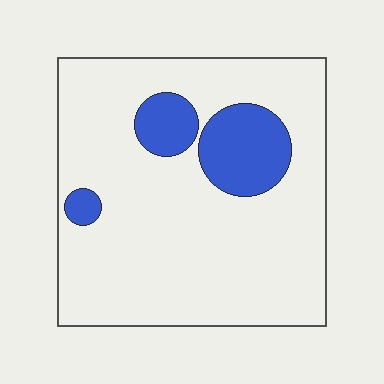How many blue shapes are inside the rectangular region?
3.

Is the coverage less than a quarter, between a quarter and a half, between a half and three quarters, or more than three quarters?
Less than a quarter.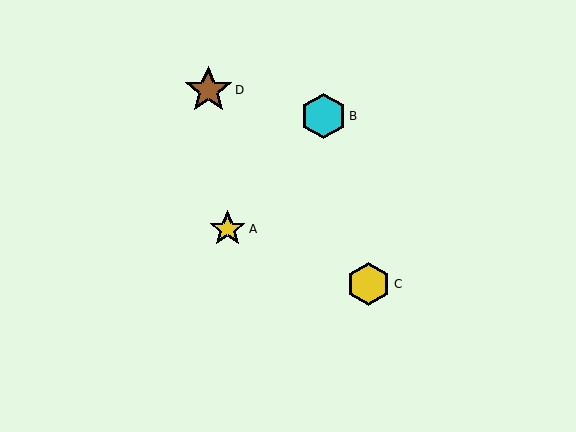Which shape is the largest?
The brown star (labeled D) is the largest.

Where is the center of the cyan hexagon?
The center of the cyan hexagon is at (323, 116).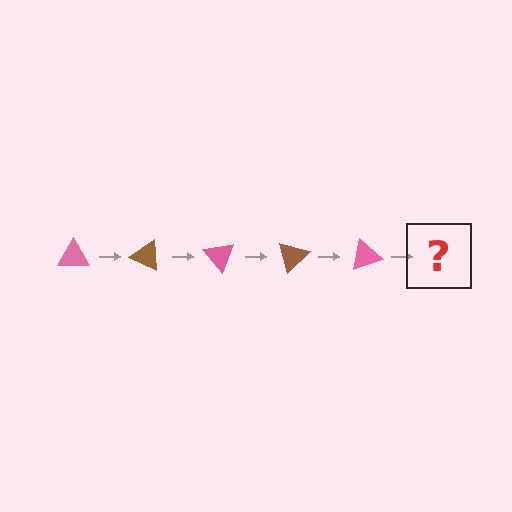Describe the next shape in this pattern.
It should be a brown triangle, rotated 125 degrees from the start.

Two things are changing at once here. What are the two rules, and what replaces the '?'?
The two rules are that it rotates 25 degrees each step and the color cycles through pink and brown. The '?' should be a brown triangle, rotated 125 degrees from the start.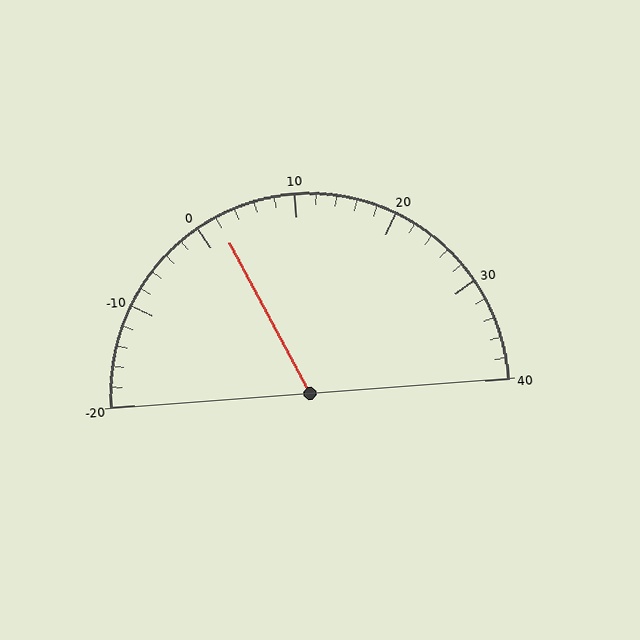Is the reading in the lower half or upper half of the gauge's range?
The reading is in the lower half of the range (-20 to 40).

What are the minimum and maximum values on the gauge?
The gauge ranges from -20 to 40.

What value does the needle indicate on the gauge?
The needle indicates approximately 2.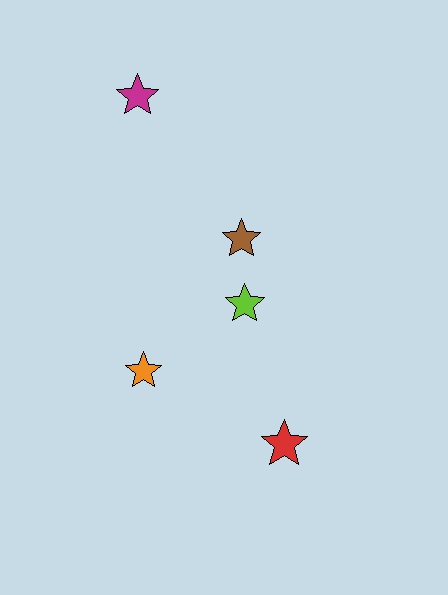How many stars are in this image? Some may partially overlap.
There are 5 stars.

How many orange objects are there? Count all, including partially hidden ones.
There is 1 orange object.